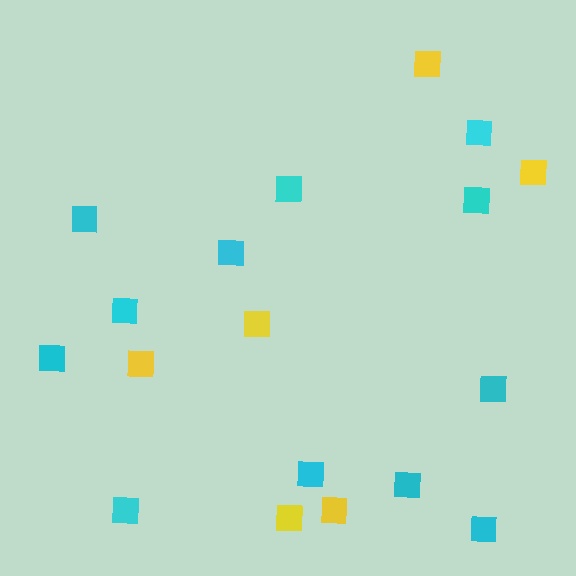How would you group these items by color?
There are 2 groups: one group of cyan squares (12) and one group of yellow squares (6).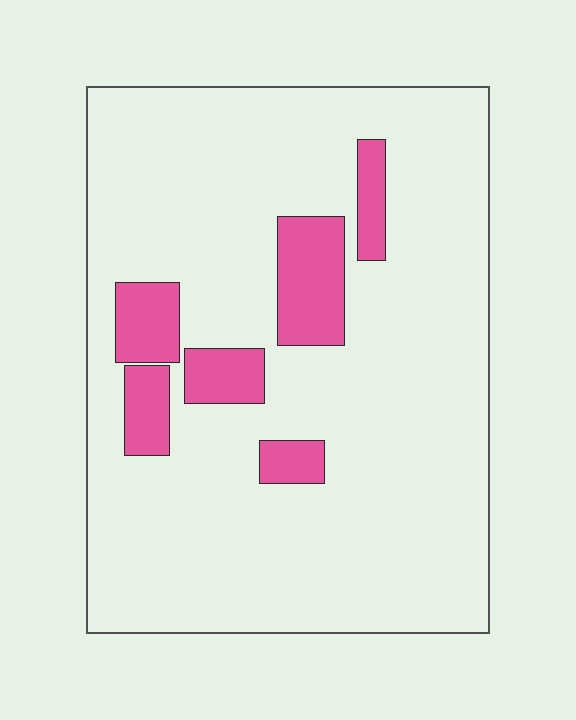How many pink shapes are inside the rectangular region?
6.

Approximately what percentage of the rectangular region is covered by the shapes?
Approximately 15%.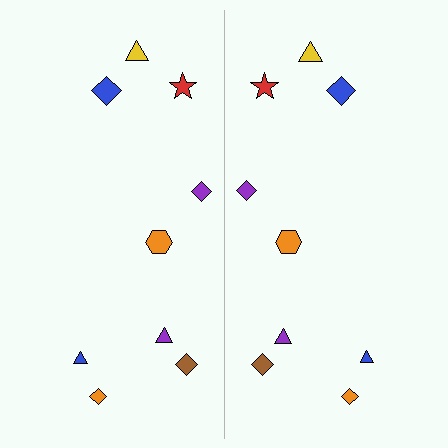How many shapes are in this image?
There are 18 shapes in this image.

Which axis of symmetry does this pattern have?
The pattern has a vertical axis of symmetry running through the center of the image.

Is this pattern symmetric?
Yes, this pattern has bilateral (reflection) symmetry.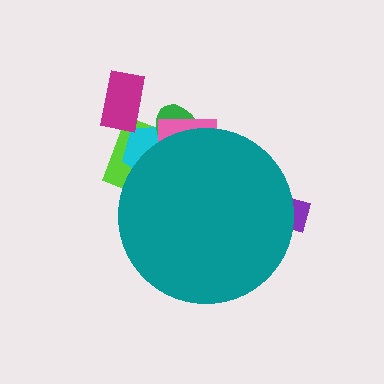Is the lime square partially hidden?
Yes, the lime square is partially hidden behind the teal circle.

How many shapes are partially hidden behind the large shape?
5 shapes are partially hidden.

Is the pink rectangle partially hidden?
Yes, the pink rectangle is partially hidden behind the teal circle.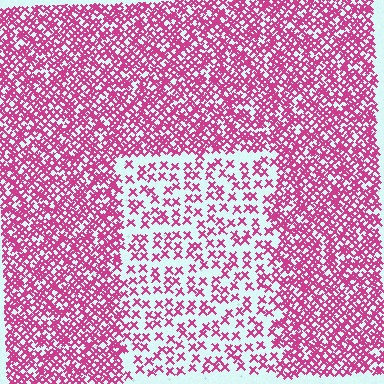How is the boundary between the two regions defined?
The boundary is defined by a change in element density (approximately 2.4x ratio). All elements are the same color, size, and shape.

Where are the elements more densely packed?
The elements are more densely packed outside the rectangle boundary.